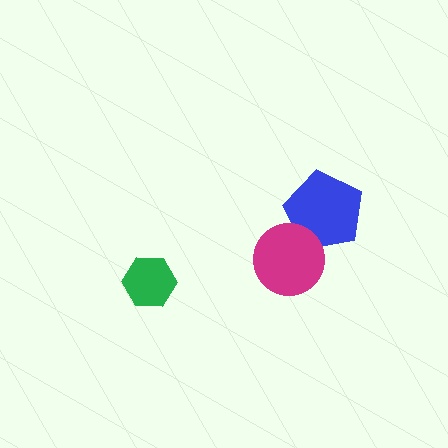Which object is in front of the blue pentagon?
The magenta circle is in front of the blue pentagon.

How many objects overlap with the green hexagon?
0 objects overlap with the green hexagon.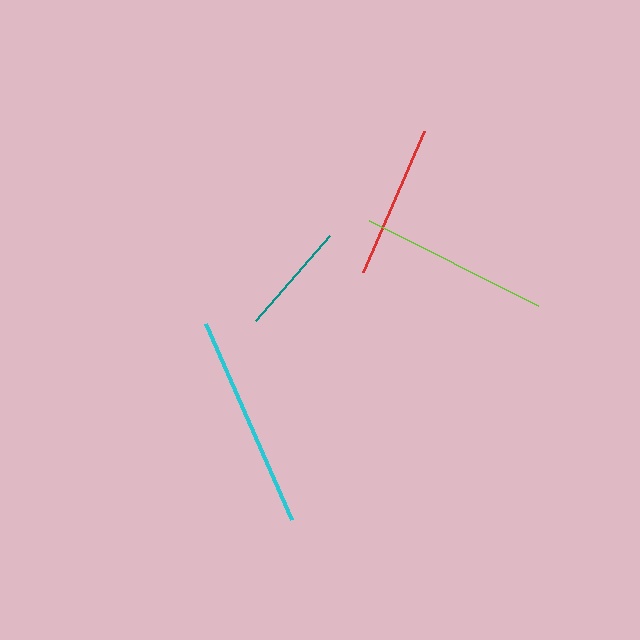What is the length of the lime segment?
The lime segment is approximately 189 pixels long.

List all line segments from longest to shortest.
From longest to shortest: cyan, lime, red, teal.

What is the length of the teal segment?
The teal segment is approximately 113 pixels long.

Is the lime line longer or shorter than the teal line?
The lime line is longer than the teal line.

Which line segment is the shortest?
The teal line is the shortest at approximately 113 pixels.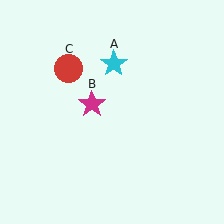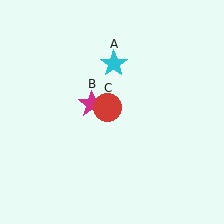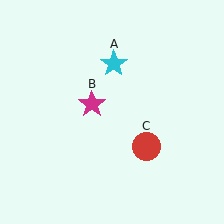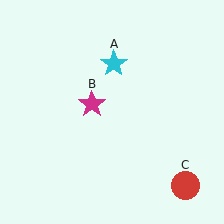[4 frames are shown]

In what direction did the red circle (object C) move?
The red circle (object C) moved down and to the right.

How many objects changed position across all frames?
1 object changed position: red circle (object C).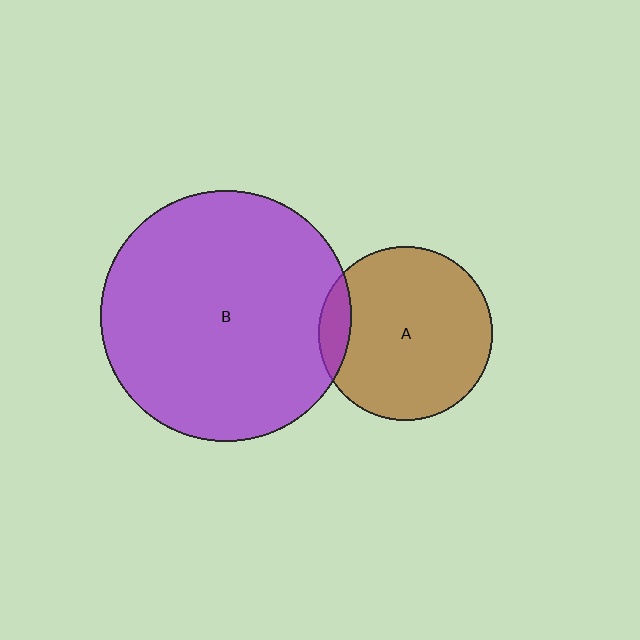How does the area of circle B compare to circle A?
Approximately 2.1 times.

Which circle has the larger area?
Circle B (purple).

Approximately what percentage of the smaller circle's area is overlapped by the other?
Approximately 10%.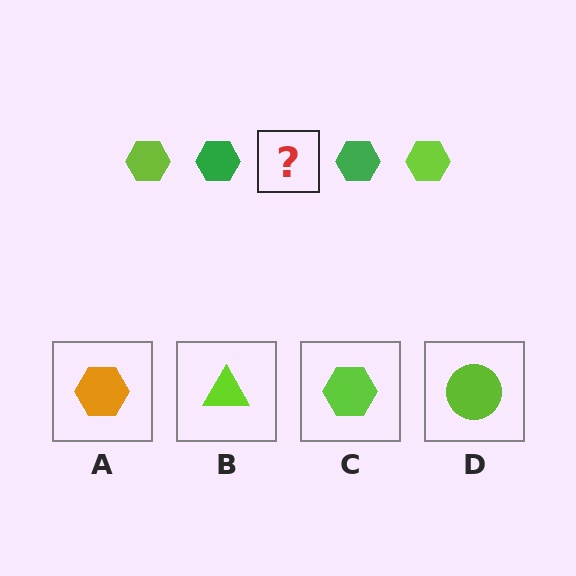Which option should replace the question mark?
Option C.